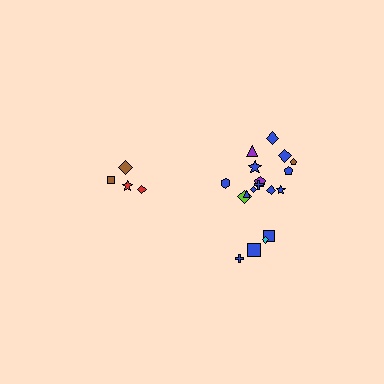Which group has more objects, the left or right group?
The right group.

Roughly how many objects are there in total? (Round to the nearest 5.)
Roughly 20 objects in total.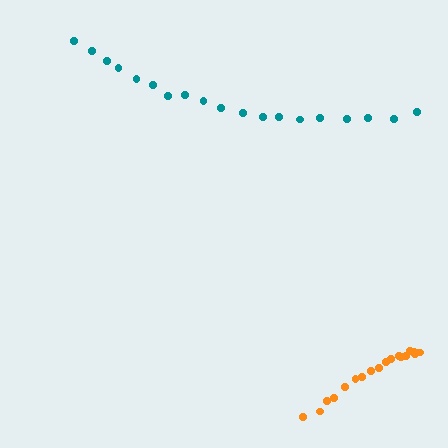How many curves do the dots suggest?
There are 2 distinct paths.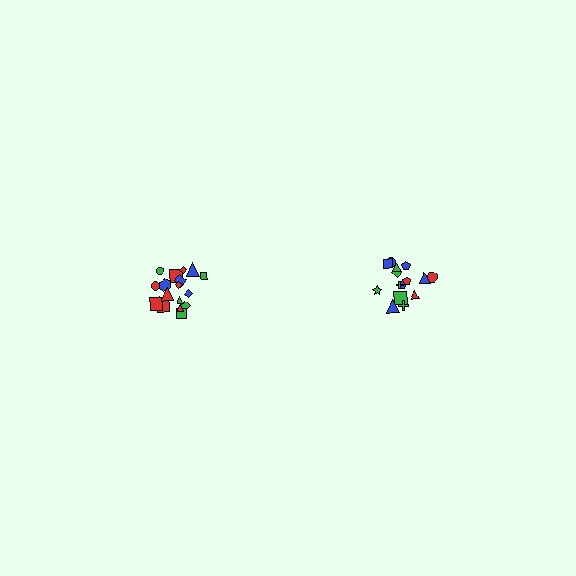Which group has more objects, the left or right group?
The left group.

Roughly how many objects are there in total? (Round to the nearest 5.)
Roughly 35 objects in total.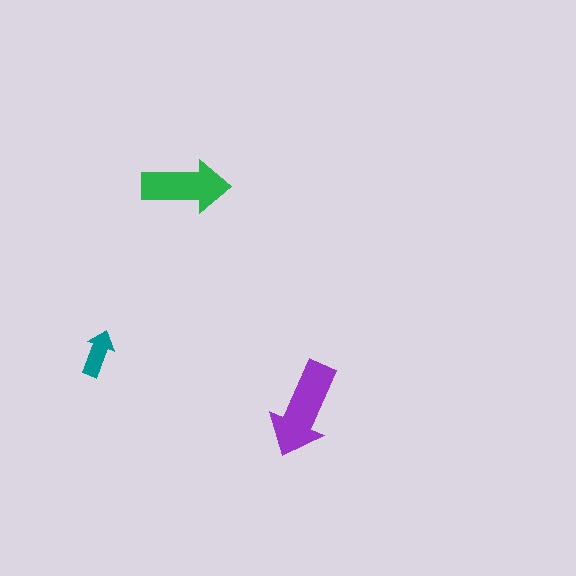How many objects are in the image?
There are 3 objects in the image.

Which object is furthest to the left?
The teal arrow is leftmost.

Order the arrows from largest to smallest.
the purple one, the green one, the teal one.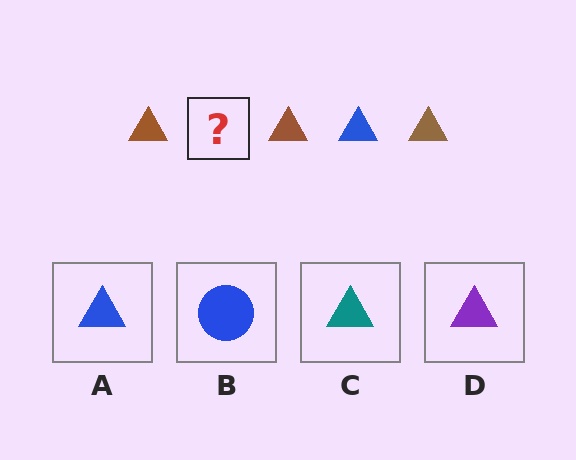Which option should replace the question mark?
Option A.